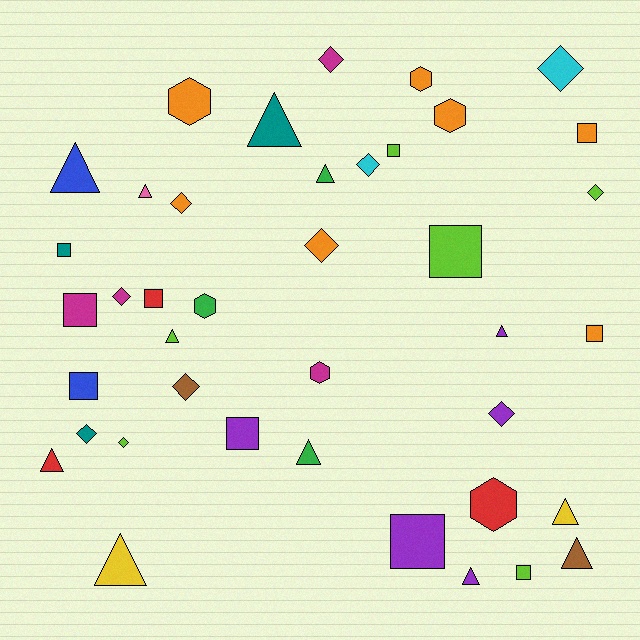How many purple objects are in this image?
There are 5 purple objects.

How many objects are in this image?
There are 40 objects.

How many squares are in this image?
There are 11 squares.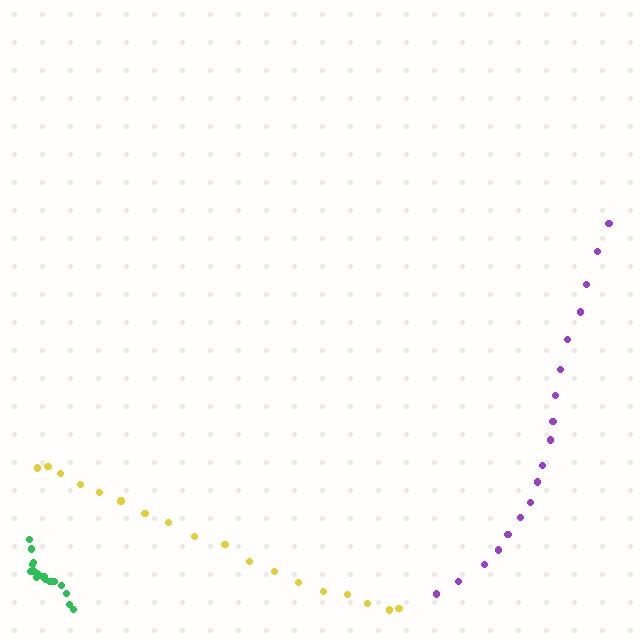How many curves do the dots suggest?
There are 3 distinct paths.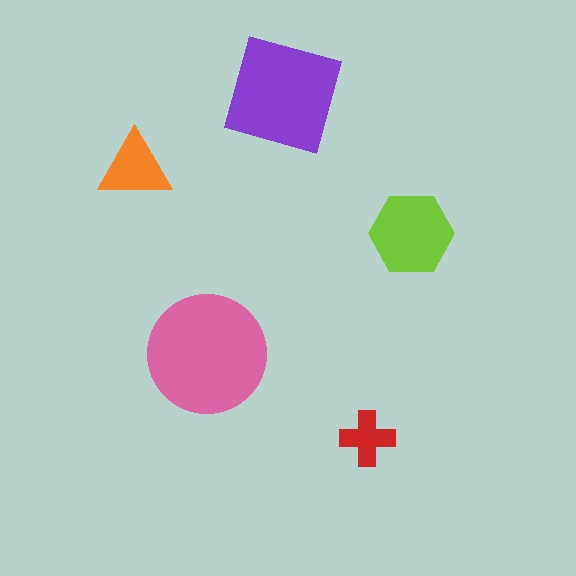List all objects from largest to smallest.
The pink circle, the purple square, the lime hexagon, the orange triangle, the red cross.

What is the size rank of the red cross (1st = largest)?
5th.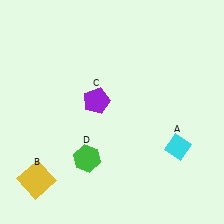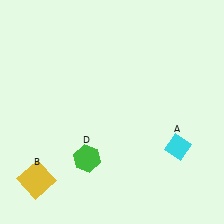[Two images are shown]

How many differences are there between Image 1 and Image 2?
There is 1 difference between the two images.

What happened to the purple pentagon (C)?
The purple pentagon (C) was removed in Image 2. It was in the top-left area of Image 1.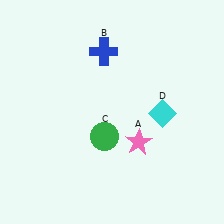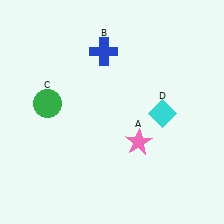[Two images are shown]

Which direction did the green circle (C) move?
The green circle (C) moved left.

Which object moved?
The green circle (C) moved left.